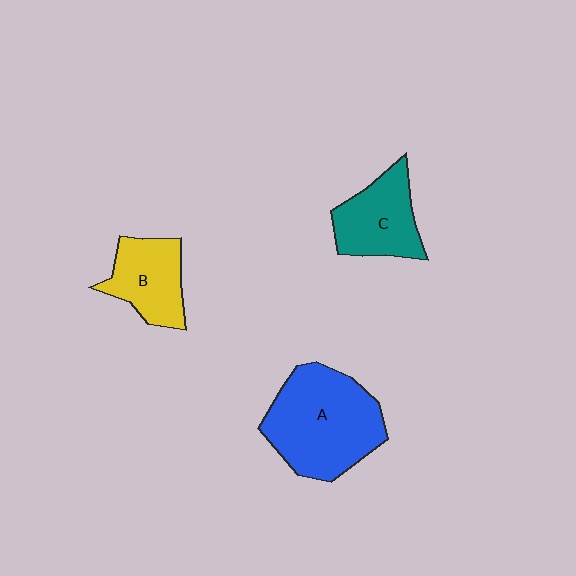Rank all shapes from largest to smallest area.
From largest to smallest: A (blue), C (teal), B (yellow).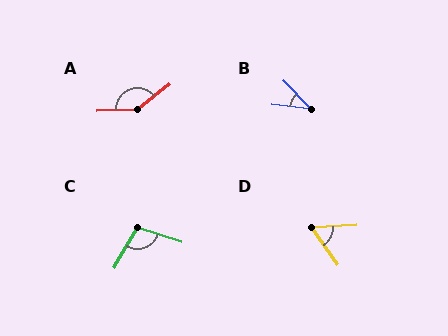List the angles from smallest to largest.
B (39°), D (58°), C (102°), A (144°).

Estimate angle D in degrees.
Approximately 58 degrees.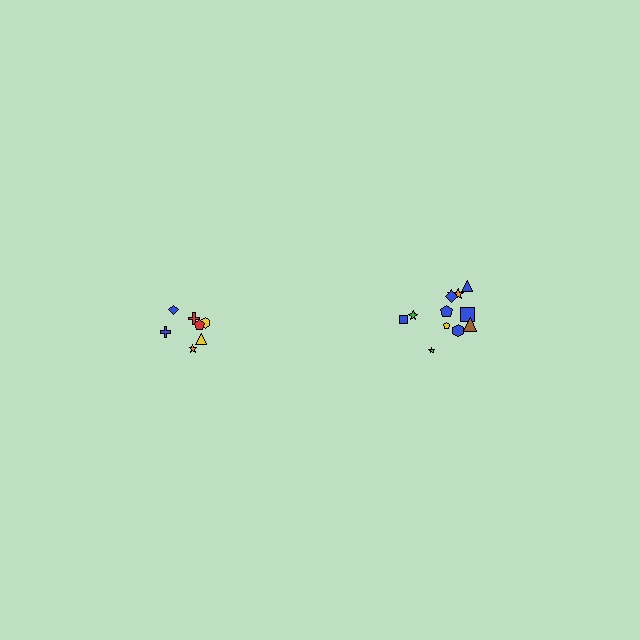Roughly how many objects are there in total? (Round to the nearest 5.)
Roughly 20 objects in total.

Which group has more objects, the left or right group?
The right group.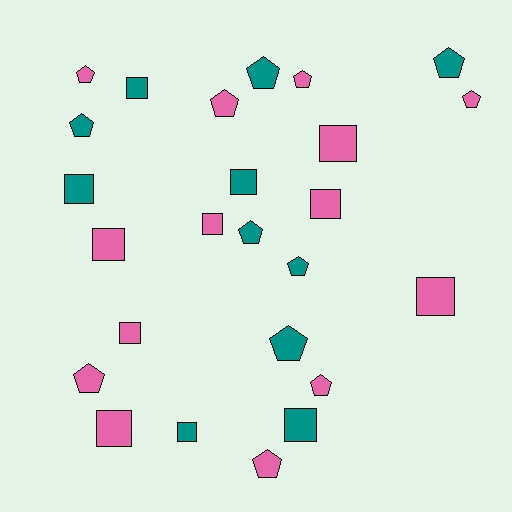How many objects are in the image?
There are 25 objects.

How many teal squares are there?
There are 5 teal squares.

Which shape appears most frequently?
Pentagon, with 13 objects.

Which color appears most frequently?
Pink, with 14 objects.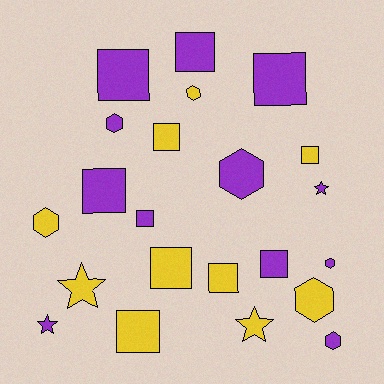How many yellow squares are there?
There are 5 yellow squares.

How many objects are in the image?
There are 22 objects.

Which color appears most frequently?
Purple, with 12 objects.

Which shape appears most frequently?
Square, with 11 objects.